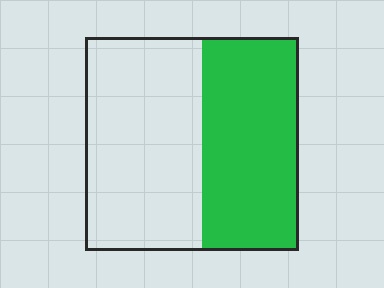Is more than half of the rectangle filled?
No.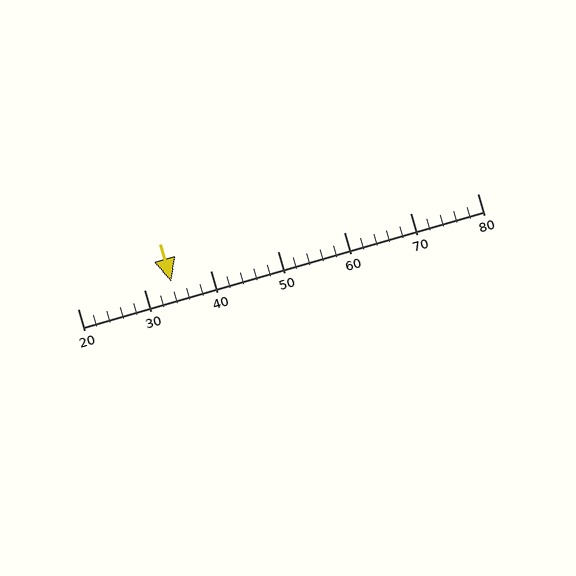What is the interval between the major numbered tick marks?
The major tick marks are spaced 10 units apart.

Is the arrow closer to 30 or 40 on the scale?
The arrow is closer to 30.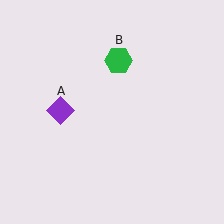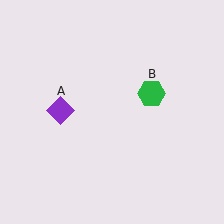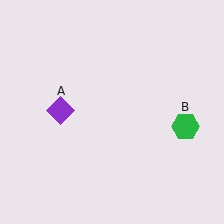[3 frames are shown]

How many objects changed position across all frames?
1 object changed position: green hexagon (object B).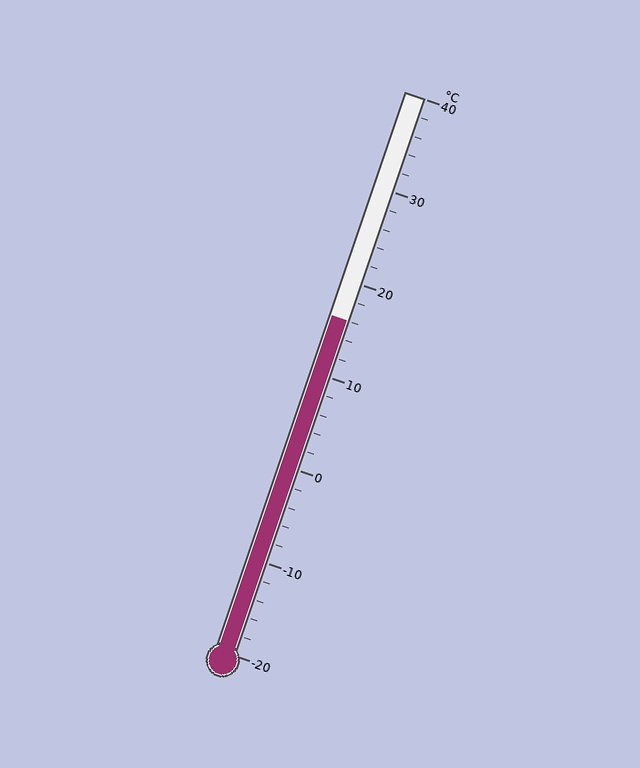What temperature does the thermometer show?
The thermometer shows approximately 16°C.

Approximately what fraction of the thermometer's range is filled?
The thermometer is filled to approximately 60% of its range.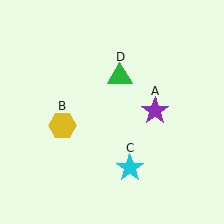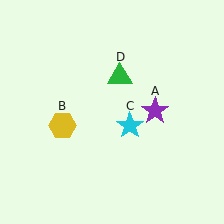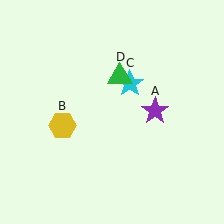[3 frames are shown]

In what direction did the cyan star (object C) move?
The cyan star (object C) moved up.